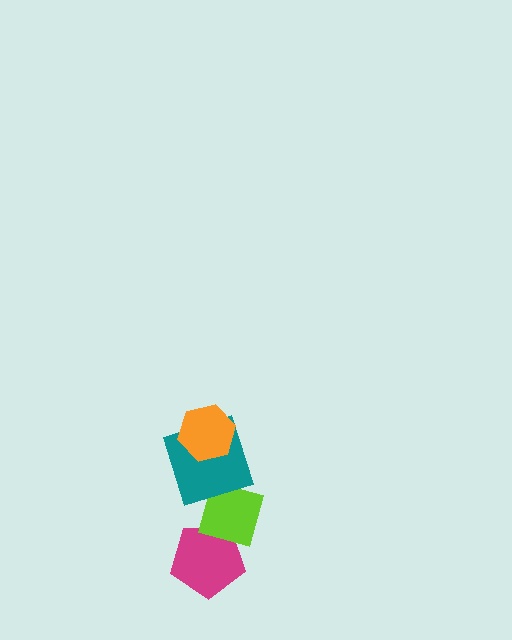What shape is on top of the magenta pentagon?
The lime diamond is on top of the magenta pentagon.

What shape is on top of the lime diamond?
The teal square is on top of the lime diamond.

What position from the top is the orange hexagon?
The orange hexagon is 1st from the top.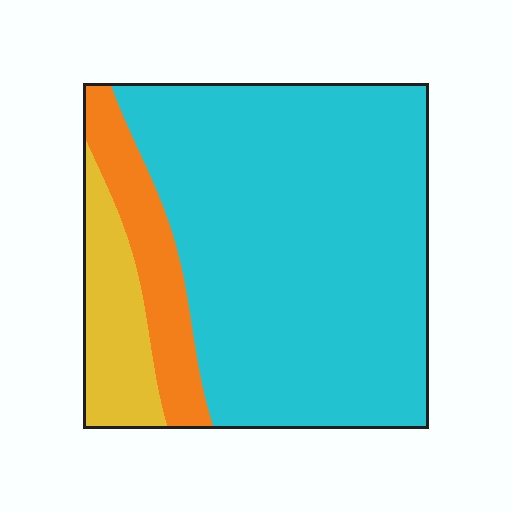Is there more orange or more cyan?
Cyan.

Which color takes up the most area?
Cyan, at roughly 75%.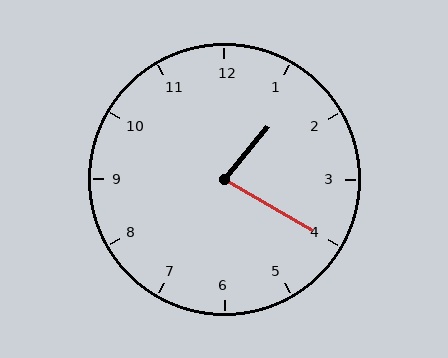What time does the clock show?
1:20.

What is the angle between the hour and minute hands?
Approximately 80 degrees.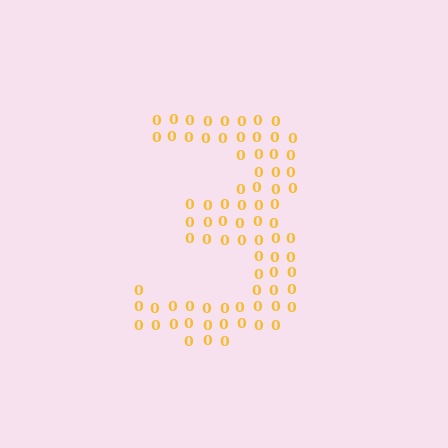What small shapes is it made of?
It is made of small digit 0's.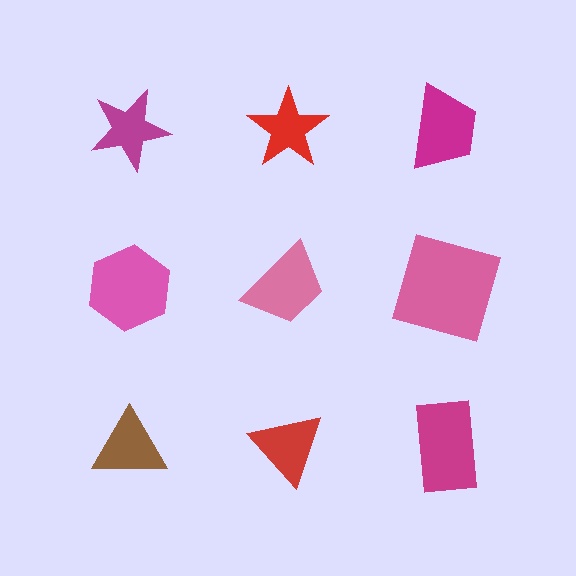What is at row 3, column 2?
A red triangle.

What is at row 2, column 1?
A pink hexagon.